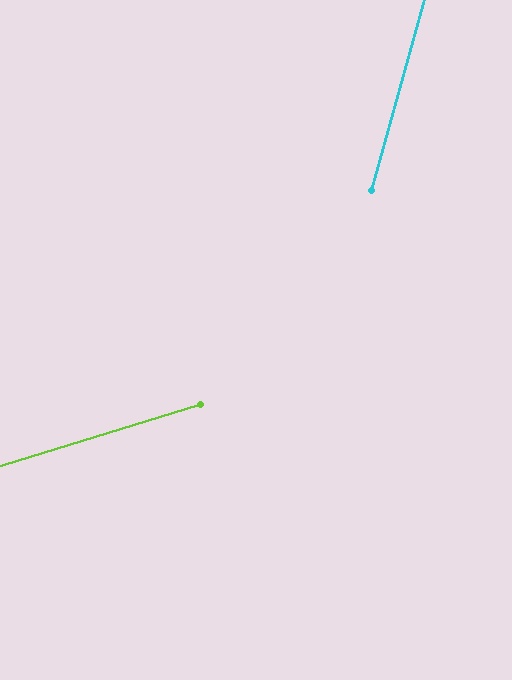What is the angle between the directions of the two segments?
Approximately 57 degrees.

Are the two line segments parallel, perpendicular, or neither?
Neither parallel nor perpendicular — they differ by about 57°.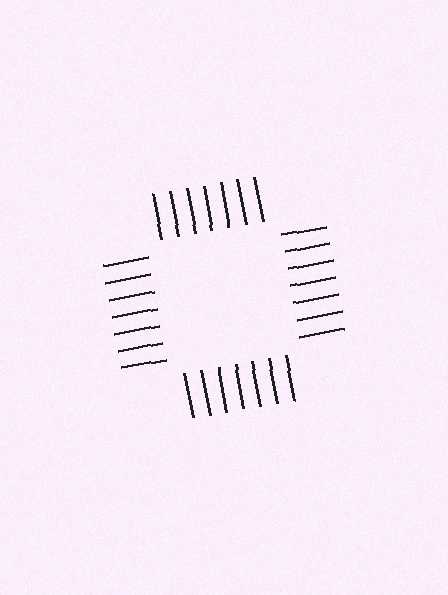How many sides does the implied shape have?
4 sides — the line-ends trace a square.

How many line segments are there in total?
28 — 7 along each of the 4 edges.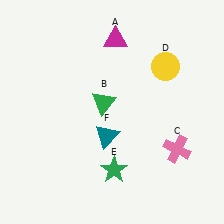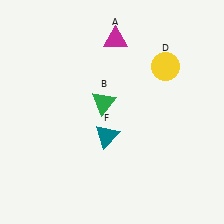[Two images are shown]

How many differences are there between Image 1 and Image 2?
There are 2 differences between the two images.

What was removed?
The green star (E), the pink cross (C) were removed in Image 2.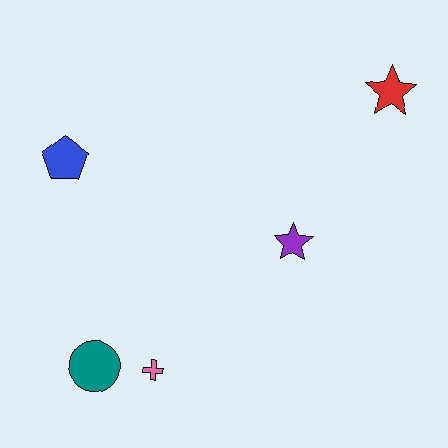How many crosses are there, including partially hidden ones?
There is 1 cross.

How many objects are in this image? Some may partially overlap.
There are 5 objects.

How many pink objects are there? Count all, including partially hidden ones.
There is 1 pink object.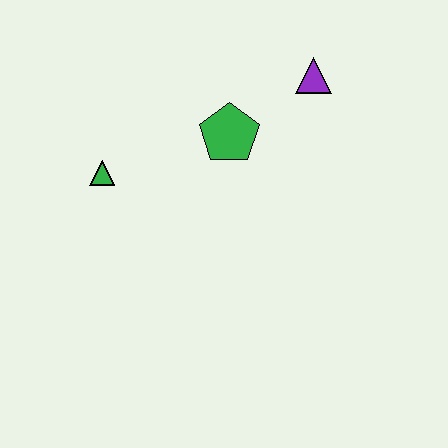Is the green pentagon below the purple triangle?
Yes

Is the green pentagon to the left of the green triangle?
No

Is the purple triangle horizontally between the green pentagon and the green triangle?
No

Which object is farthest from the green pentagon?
The green triangle is farthest from the green pentagon.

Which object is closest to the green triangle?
The green pentagon is closest to the green triangle.